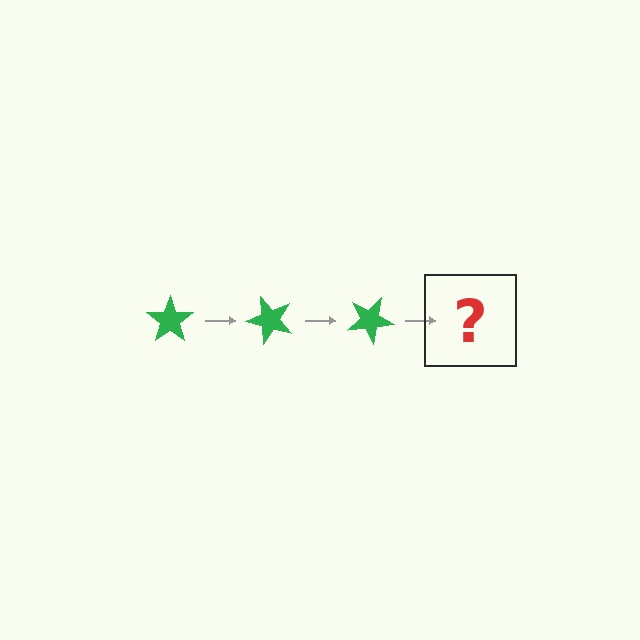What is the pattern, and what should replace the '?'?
The pattern is that the star rotates 50 degrees each step. The '?' should be a green star rotated 150 degrees.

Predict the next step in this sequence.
The next step is a green star rotated 150 degrees.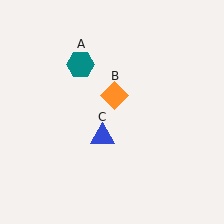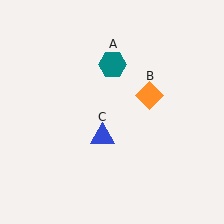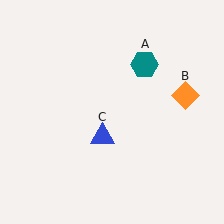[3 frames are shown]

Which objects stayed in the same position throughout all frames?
Blue triangle (object C) remained stationary.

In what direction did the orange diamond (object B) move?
The orange diamond (object B) moved right.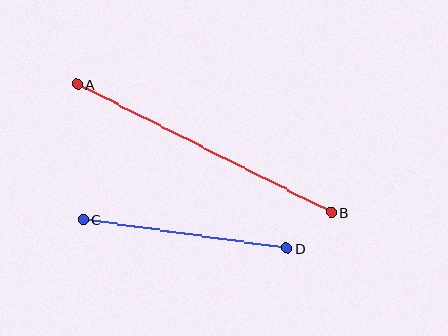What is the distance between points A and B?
The distance is approximately 284 pixels.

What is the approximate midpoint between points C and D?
The midpoint is at approximately (185, 234) pixels.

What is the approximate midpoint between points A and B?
The midpoint is at approximately (204, 148) pixels.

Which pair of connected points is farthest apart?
Points A and B are farthest apart.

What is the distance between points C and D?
The distance is approximately 206 pixels.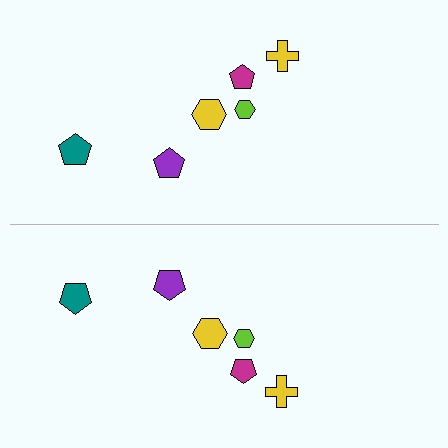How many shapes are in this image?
There are 12 shapes in this image.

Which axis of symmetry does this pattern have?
The pattern has a horizontal axis of symmetry running through the center of the image.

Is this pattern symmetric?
Yes, this pattern has bilateral (reflection) symmetry.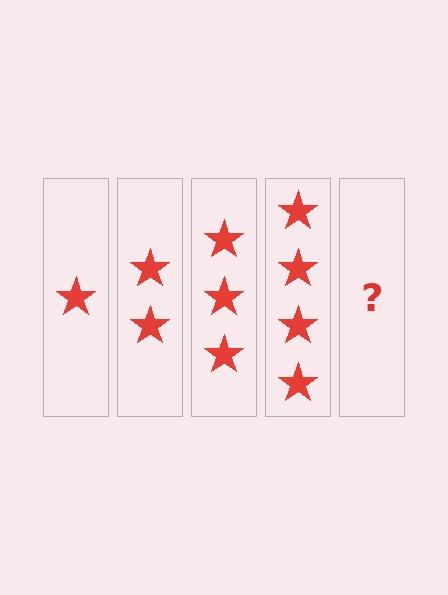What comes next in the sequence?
The next element should be 5 stars.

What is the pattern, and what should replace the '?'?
The pattern is that each step adds one more star. The '?' should be 5 stars.